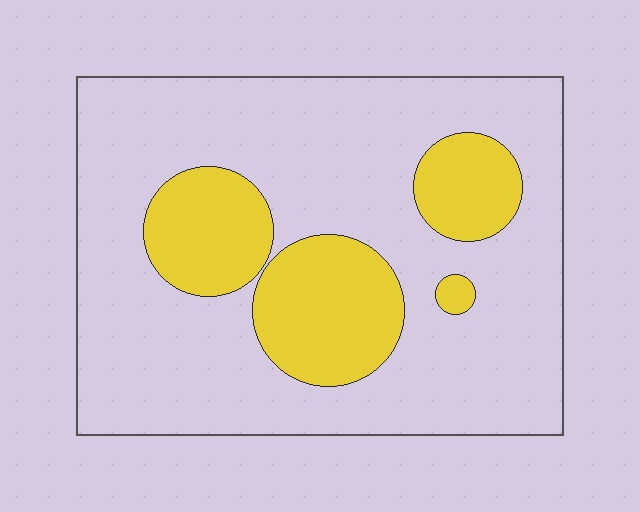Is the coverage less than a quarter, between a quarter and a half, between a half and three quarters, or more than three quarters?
Less than a quarter.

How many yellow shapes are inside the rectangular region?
4.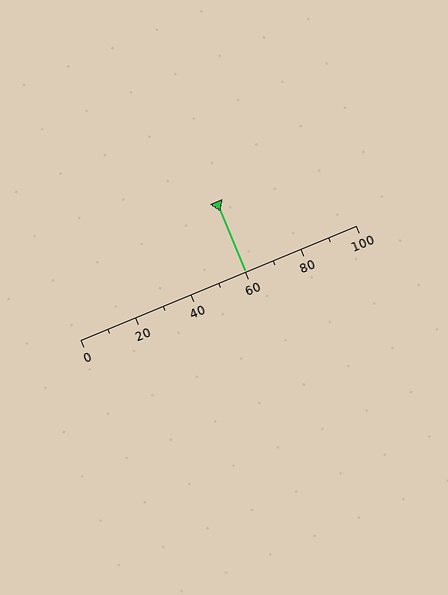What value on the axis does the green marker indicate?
The marker indicates approximately 60.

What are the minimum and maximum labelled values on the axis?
The axis runs from 0 to 100.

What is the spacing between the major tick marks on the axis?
The major ticks are spaced 20 apart.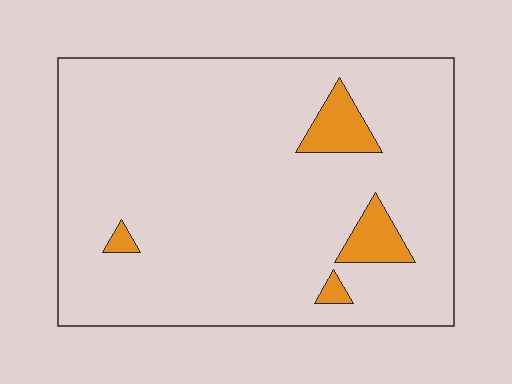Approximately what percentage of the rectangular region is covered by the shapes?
Approximately 5%.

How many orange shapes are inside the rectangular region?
4.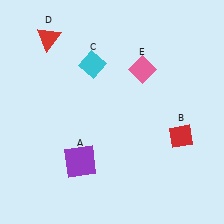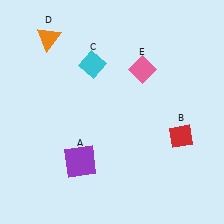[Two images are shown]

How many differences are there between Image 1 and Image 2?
There is 1 difference between the two images.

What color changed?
The triangle (D) changed from red in Image 1 to orange in Image 2.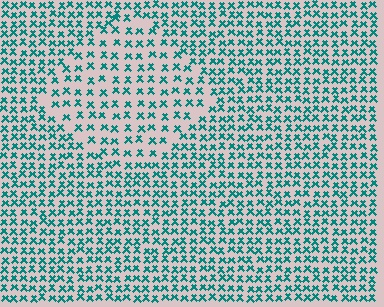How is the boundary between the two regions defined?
The boundary is defined by a change in element density (approximately 1.7x ratio). All elements are the same color, size, and shape.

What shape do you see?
I see a diamond.